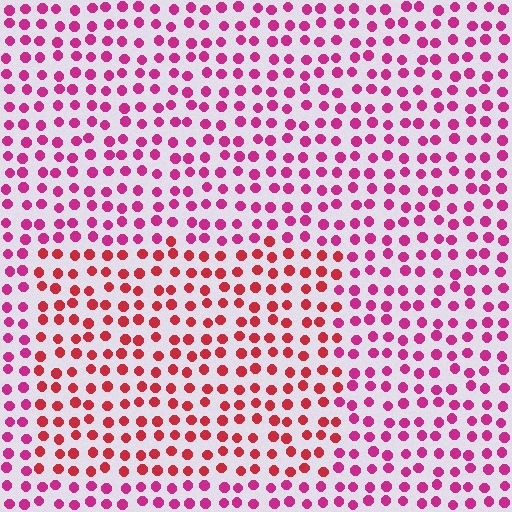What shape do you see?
I see a rectangle.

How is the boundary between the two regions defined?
The boundary is defined purely by a slight shift in hue (about 30 degrees). Spacing, size, and orientation are identical on both sides.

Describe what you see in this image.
The image is filled with small magenta elements in a uniform arrangement. A rectangle-shaped region is visible where the elements are tinted to a slightly different hue, forming a subtle color boundary.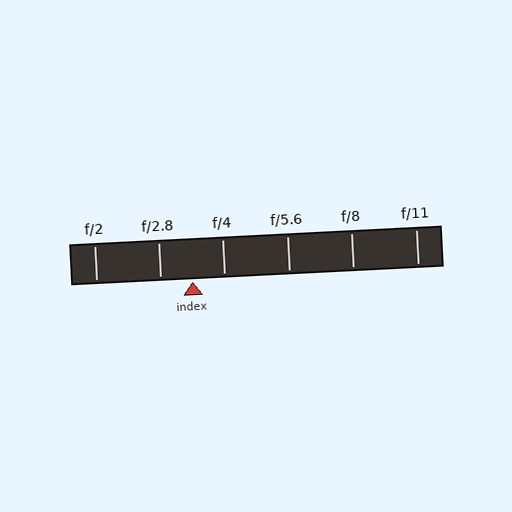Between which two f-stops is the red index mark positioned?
The index mark is between f/2.8 and f/4.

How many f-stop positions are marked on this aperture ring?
There are 6 f-stop positions marked.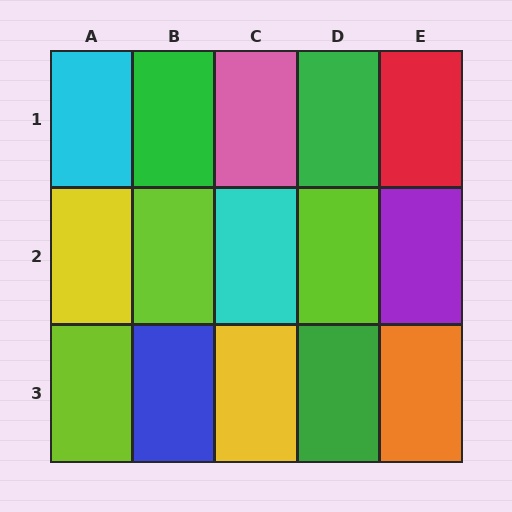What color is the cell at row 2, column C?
Cyan.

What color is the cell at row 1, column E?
Red.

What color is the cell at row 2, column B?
Lime.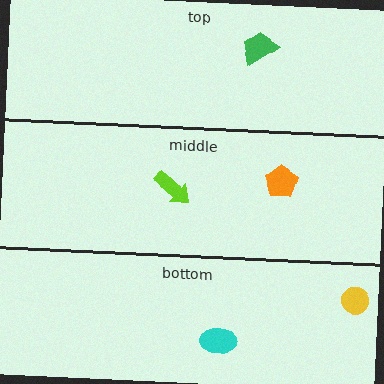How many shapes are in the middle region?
2.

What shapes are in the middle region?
The lime arrow, the orange pentagon.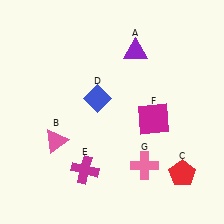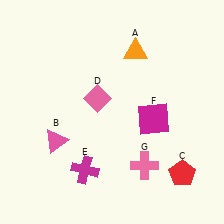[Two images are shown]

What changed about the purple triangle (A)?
In Image 1, A is purple. In Image 2, it changed to orange.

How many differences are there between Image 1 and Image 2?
There are 2 differences between the two images.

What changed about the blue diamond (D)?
In Image 1, D is blue. In Image 2, it changed to pink.